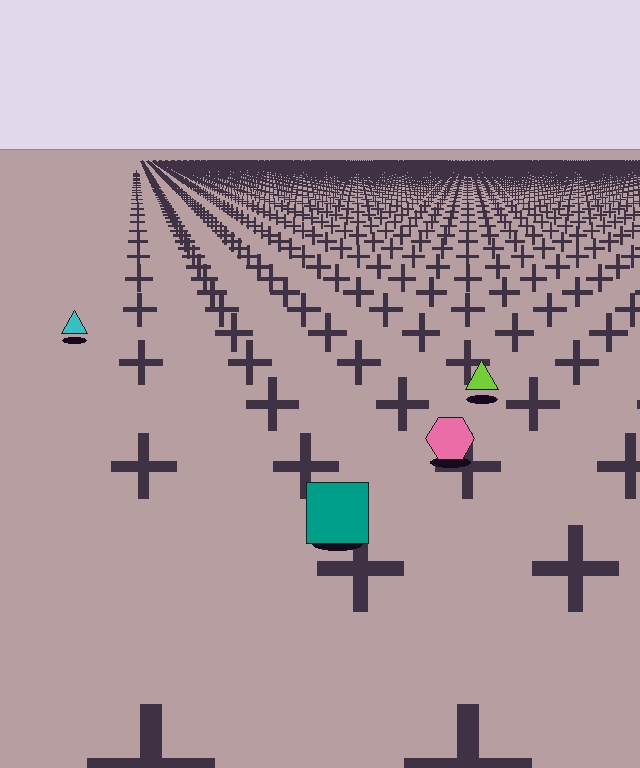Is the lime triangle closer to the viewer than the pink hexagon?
No. The pink hexagon is closer — you can tell from the texture gradient: the ground texture is coarser near it.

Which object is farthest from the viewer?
The cyan triangle is farthest from the viewer. It appears smaller and the ground texture around it is denser.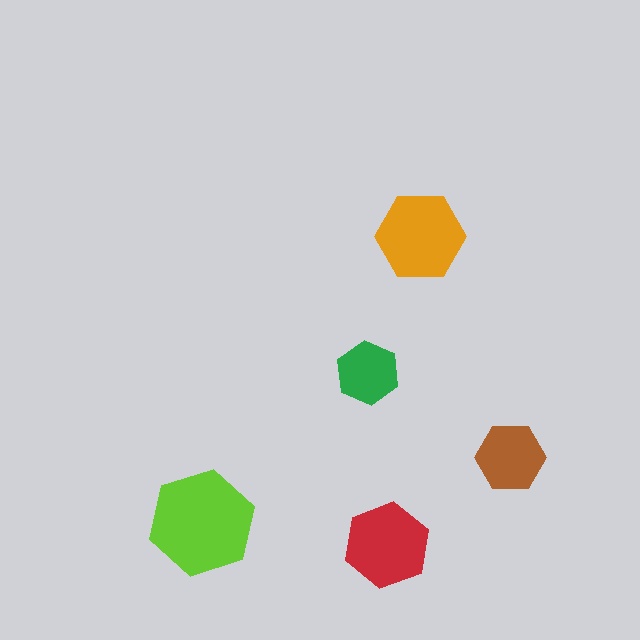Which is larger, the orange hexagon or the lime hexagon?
The lime one.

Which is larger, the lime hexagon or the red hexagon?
The lime one.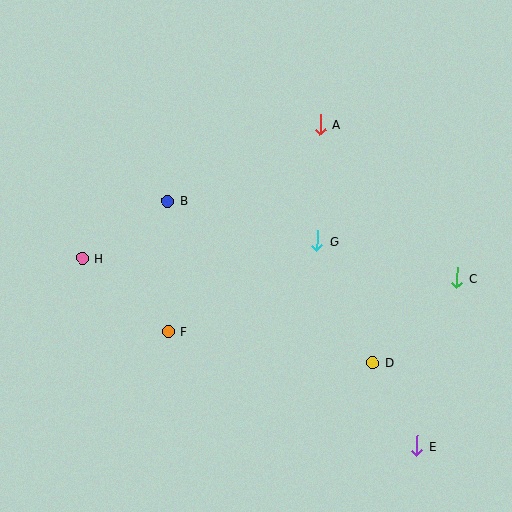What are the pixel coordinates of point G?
Point G is at (317, 241).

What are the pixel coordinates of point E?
Point E is at (417, 446).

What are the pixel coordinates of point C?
Point C is at (457, 278).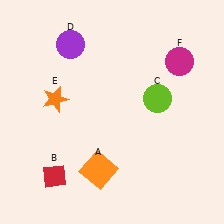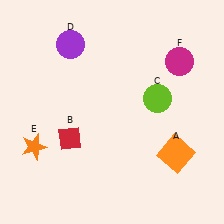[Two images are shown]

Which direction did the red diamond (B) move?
The red diamond (B) moved up.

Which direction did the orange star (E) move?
The orange star (E) moved down.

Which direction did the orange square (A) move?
The orange square (A) moved right.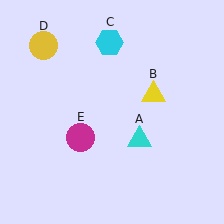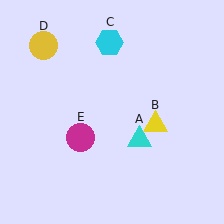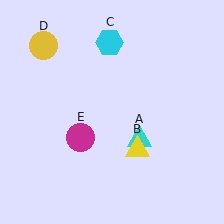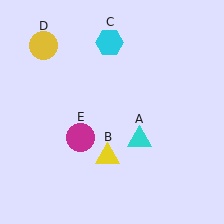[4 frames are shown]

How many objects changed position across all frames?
1 object changed position: yellow triangle (object B).